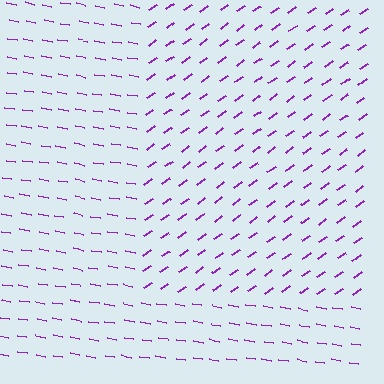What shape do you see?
I see a rectangle.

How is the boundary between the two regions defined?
The boundary is defined purely by a change in line orientation (approximately 45 degrees difference). All lines are the same color and thickness.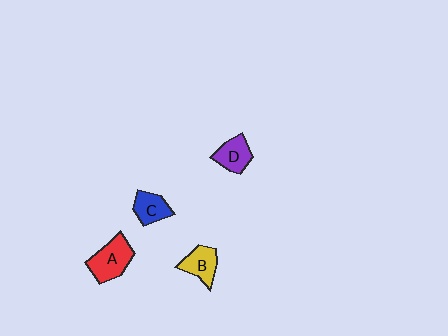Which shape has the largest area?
Shape A (red).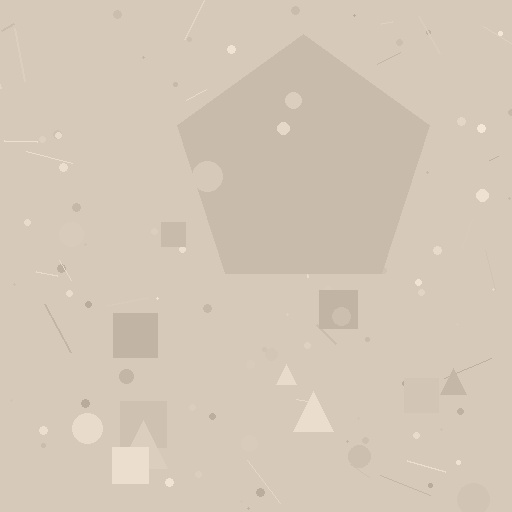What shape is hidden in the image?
A pentagon is hidden in the image.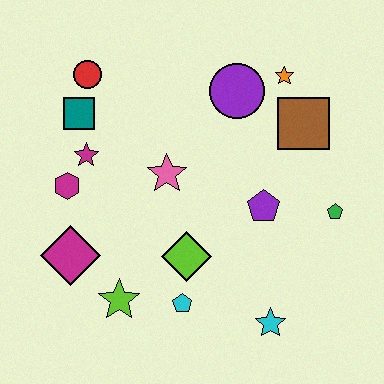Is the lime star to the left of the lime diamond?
Yes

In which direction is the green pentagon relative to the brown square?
The green pentagon is below the brown square.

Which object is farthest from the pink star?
The cyan star is farthest from the pink star.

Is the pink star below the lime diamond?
No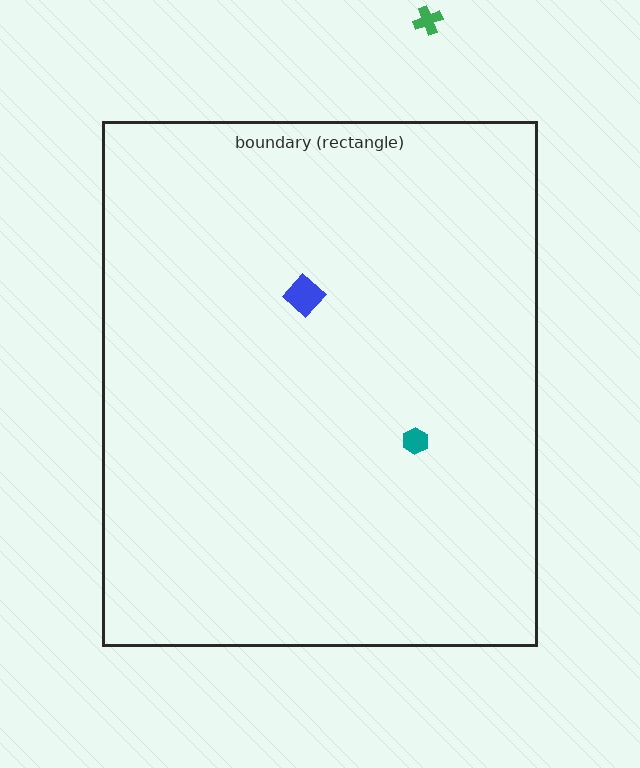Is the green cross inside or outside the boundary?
Outside.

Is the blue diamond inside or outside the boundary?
Inside.